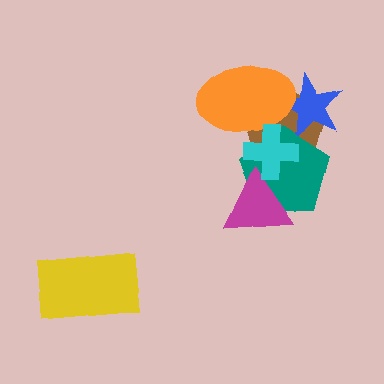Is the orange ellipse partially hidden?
Yes, it is partially covered by another shape.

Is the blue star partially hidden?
Yes, it is partially covered by another shape.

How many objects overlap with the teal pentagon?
5 objects overlap with the teal pentagon.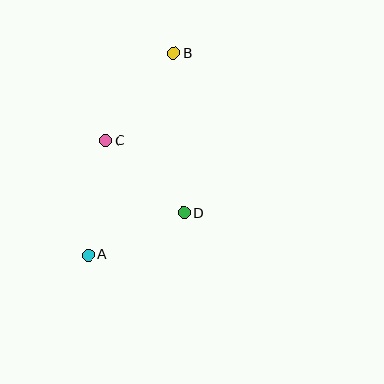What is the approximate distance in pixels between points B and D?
The distance between B and D is approximately 160 pixels.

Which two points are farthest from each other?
Points A and B are farthest from each other.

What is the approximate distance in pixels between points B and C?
The distance between B and C is approximately 110 pixels.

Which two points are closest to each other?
Points A and D are closest to each other.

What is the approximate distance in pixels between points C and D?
The distance between C and D is approximately 107 pixels.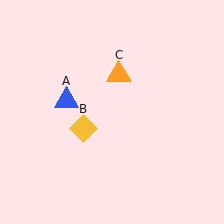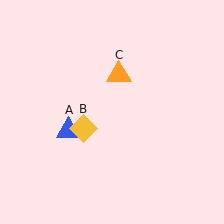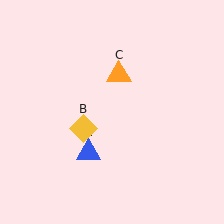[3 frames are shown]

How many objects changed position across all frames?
1 object changed position: blue triangle (object A).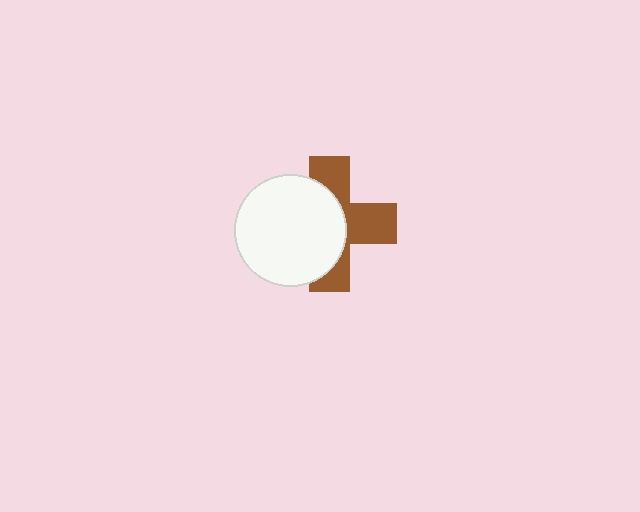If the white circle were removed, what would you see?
You would see the complete brown cross.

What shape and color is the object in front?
The object in front is a white circle.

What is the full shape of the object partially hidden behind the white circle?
The partially hidden object is a brown cross.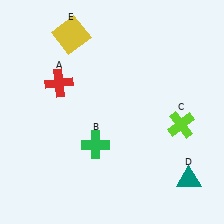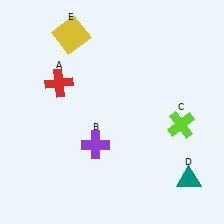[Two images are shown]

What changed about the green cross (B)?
In Image 1, B is green. In Image 2, it changed to purple.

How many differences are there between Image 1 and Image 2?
There is 1 difference between the two images.